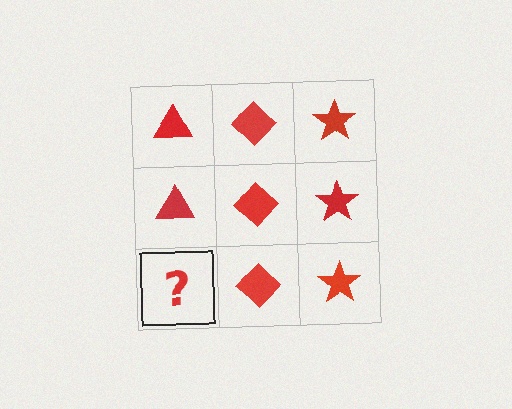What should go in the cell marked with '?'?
The missing cell should contain a red triangle.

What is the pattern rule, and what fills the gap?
The rule is that each column has a consistent shape. The gap should be filled with a red triangle.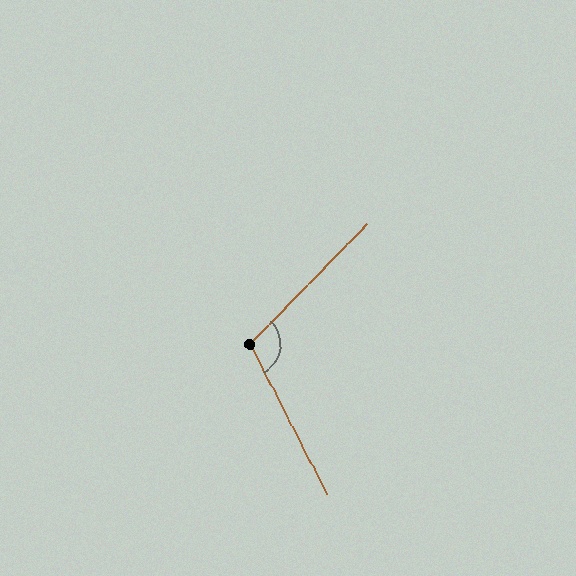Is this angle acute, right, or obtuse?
It is obtuse.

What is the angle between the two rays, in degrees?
Approximately 109 degrees.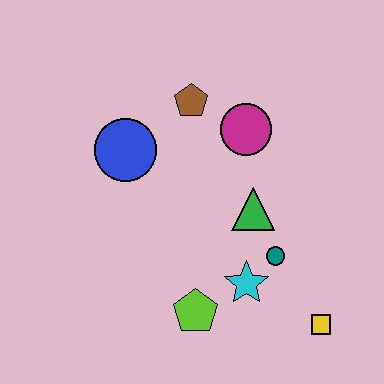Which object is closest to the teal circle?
The cyan star is closest to the teal circle.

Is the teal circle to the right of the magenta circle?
Yes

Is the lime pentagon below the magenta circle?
Yes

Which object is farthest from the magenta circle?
The yellow square is farthest from the magenta circle.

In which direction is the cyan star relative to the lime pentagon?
The cyan star is to the right of the lime pentagon.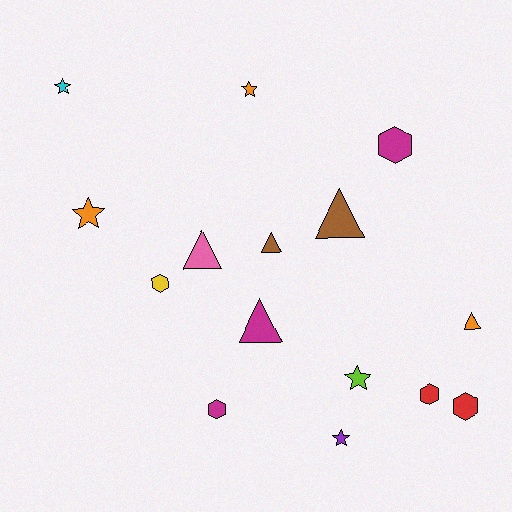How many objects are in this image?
There are 15 objects.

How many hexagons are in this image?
There are 5 hexagons.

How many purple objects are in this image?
There is 1 purple object.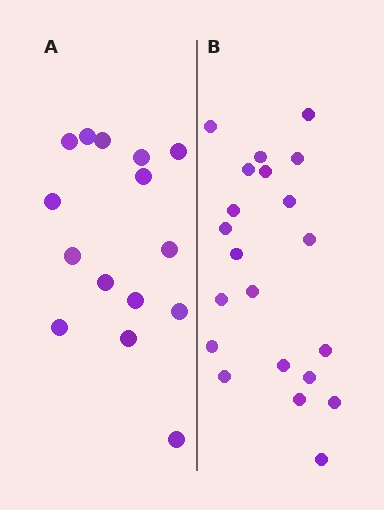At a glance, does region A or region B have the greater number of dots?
Region B (the right region) has more dots.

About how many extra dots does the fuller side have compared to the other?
Region B has about 6 more dots than region A.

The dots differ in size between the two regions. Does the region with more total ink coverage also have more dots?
No. Region A has more total ink coverage because its dots are larger, but region B actually contains more individual dots. Total area can be misleading — the number of items is what matters here.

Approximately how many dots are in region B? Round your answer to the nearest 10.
About 20 dots. (The exact count is 21, which rounds to 20.)